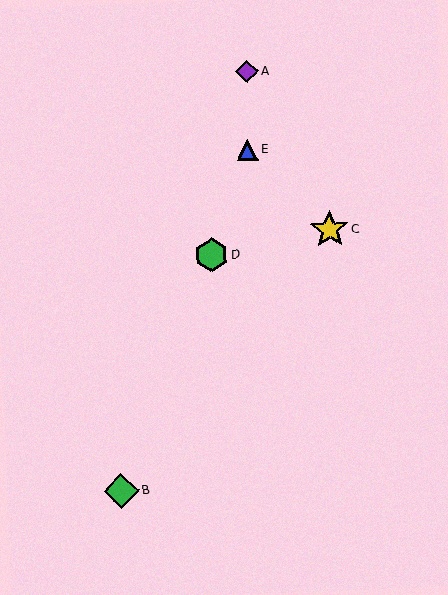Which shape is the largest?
The yellow star (labeled C) is the largest.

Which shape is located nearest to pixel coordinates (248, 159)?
The blue triangle (labeled E) at (247, 150) is nearest to that location.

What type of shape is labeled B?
Shape B is a green diamond.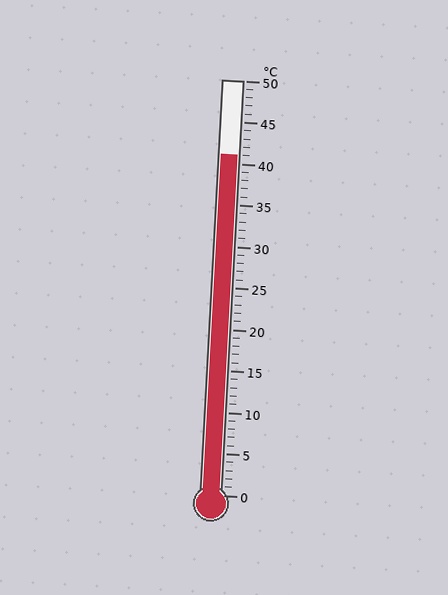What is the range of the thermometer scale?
The thermometer scale ranges from 0°C to 50°C.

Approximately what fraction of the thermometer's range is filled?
The thermometer is filled to approximately 80% of its range.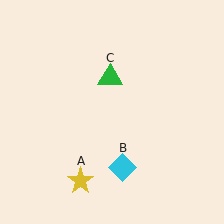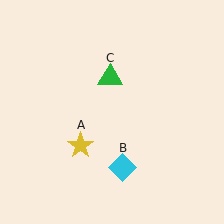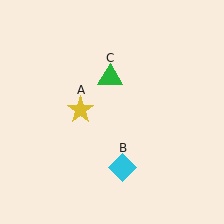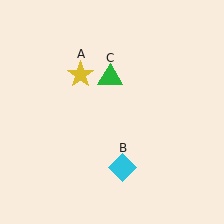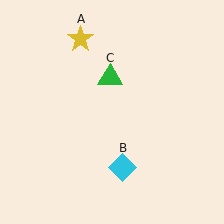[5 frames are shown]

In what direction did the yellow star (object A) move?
The yellow star (object A) moved up.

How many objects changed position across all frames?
1 object changed position: yellow star (object A).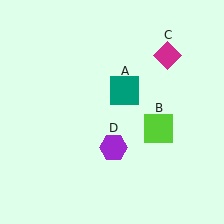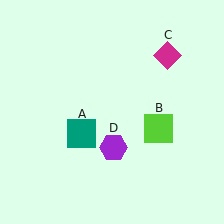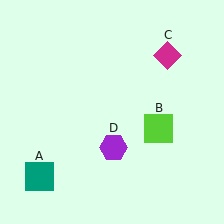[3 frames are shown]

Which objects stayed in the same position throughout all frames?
Lime square (object B) and magenta diamond (object C) and purple hexagon (object D) remained stationary.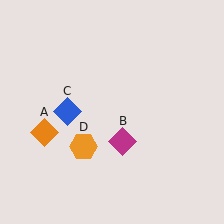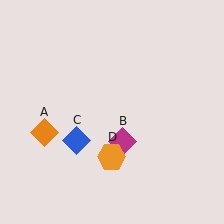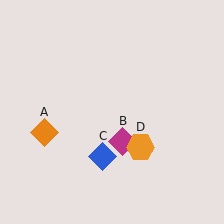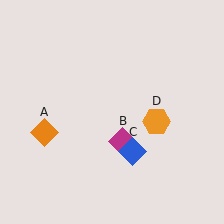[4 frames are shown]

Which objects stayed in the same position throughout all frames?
Orange diamond (object A) and magenta diamond (object B) remained stationary.